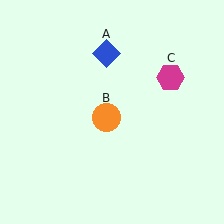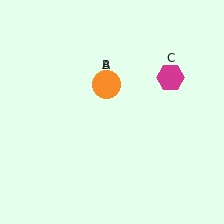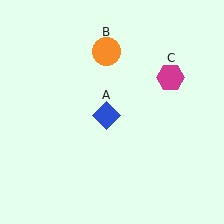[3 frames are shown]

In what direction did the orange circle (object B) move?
The orange circle (object B) moved up.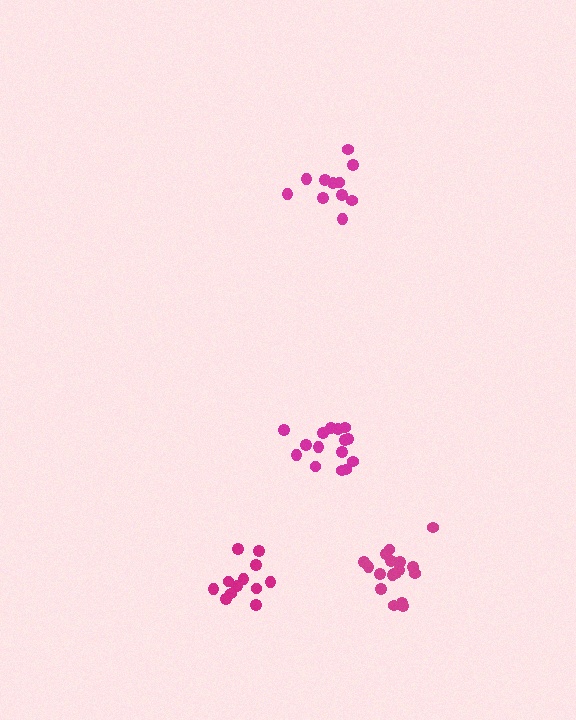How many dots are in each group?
Group 1: 15 dots, Group 2: 17 dots, Group 3: 11 dots, Group 4: 12 dots (55 total).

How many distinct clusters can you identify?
There are 4 distinct clusters.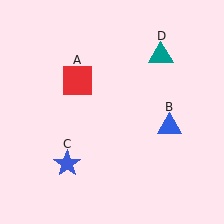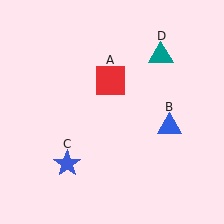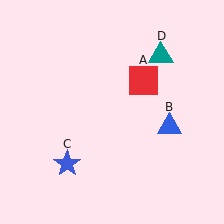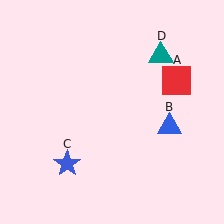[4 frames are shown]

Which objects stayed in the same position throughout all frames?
Blue triangle (object B) and blue star (object C) and teal triangle (object D) remained stationary.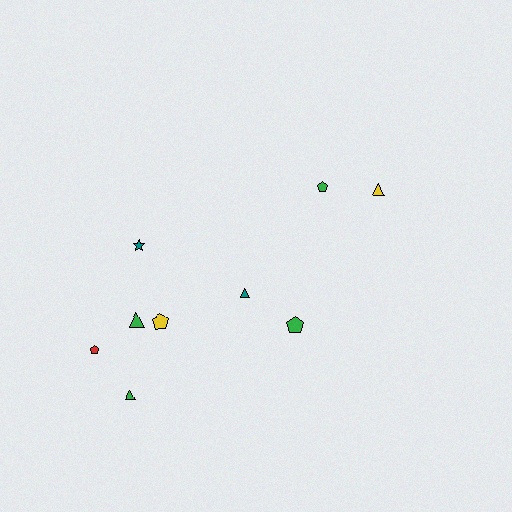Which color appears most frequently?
Green, with 4 objects.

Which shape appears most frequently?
Pentagon, with 4 objects.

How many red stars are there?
There are no red stars.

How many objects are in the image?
There are 9 objects.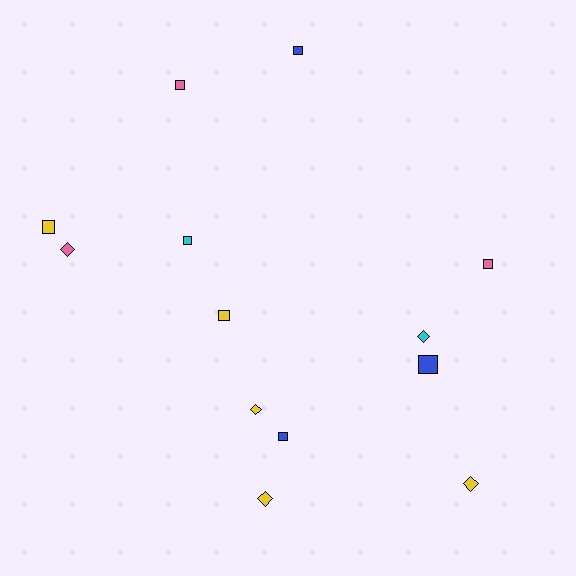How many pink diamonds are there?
There is 1 pink diamond.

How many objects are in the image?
There are 13 objects.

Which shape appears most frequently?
Square, with 8 objects.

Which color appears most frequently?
Yellow, with 5 objects.